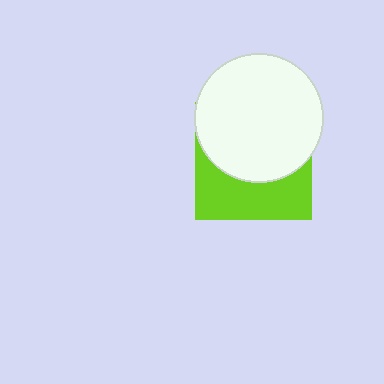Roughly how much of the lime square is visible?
A small part of it is visible (roughly 40%).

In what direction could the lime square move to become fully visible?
The lime square could move down. That would shift it out from behind the white circle entirely.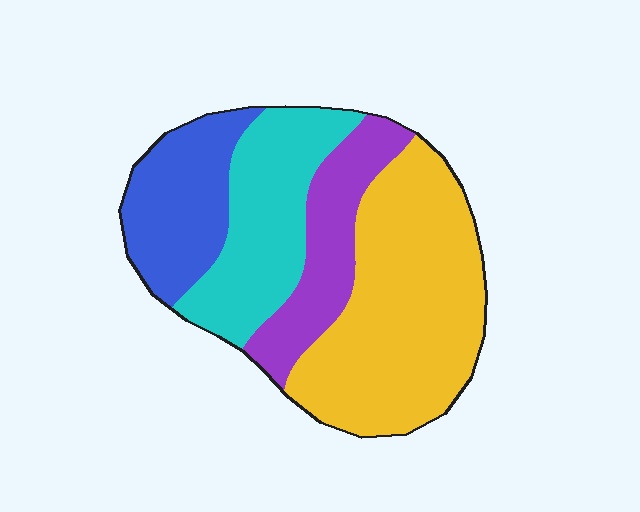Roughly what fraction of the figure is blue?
Blue takes up about one sixth (1/6) of the figure.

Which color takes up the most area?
Yellow, at roughly 40%.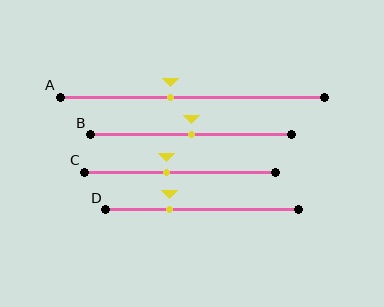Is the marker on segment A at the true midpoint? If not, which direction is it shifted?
No, the marker on segment A is shifted to the left by about 8% of the segment length.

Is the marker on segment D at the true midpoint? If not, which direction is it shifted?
No, the marker on segment D is shifted to the left by about 17% of the segment length.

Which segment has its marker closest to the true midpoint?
Segment B has its marker closest to the true midpoint.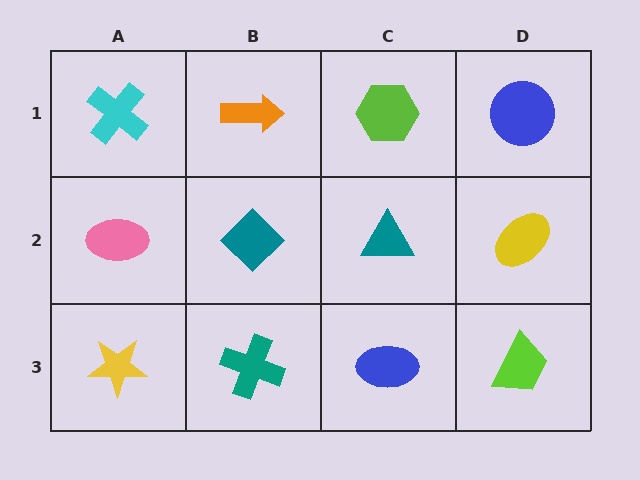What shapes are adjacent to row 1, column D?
A yellow ellipse (row 2, column D), a lime hexagon (row 1, column C).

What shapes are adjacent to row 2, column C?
A lime hexagon (row 1, column C), a blue ellipse (row 3, column C), a teal diamond (row 2, column B), a yellow ellipse (row 2, column D).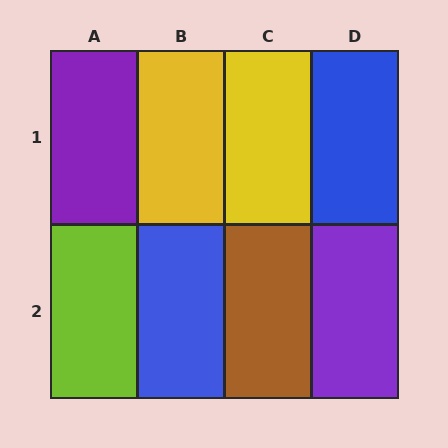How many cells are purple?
2 cells are purple.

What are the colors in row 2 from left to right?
Lime, blue, brown, purple.